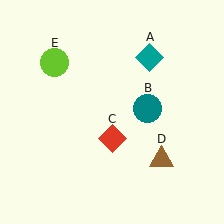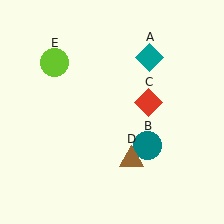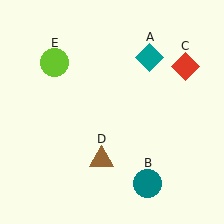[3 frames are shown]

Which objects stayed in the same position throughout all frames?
Teal diamond (object A) and lime circle (object E) remained stationary.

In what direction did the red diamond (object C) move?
The red diamond (object C) moved up and to the right.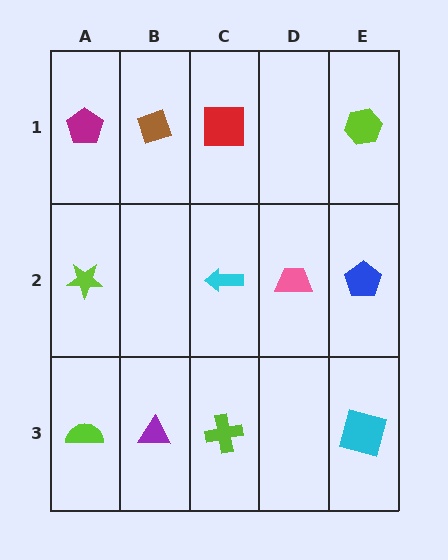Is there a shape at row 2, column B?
No, that cell is empty.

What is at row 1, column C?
A red square.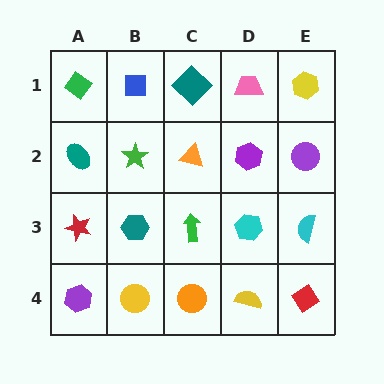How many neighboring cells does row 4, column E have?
2.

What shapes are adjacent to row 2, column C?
A teal diamond (row 1, column C), a green arrow (row 3, column C), a green star (row 2, column B), a purple hexagon (row 2, column D).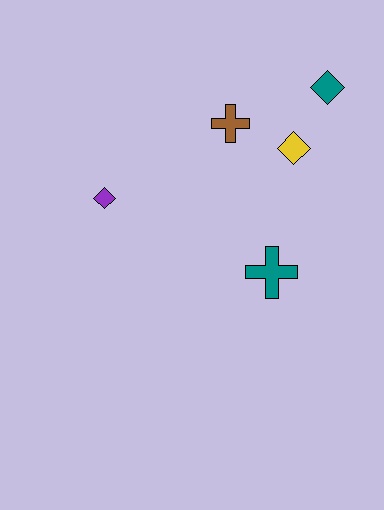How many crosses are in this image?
There are 2 crosses.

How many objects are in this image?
There are 5 objects.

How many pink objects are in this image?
There are no pink objects.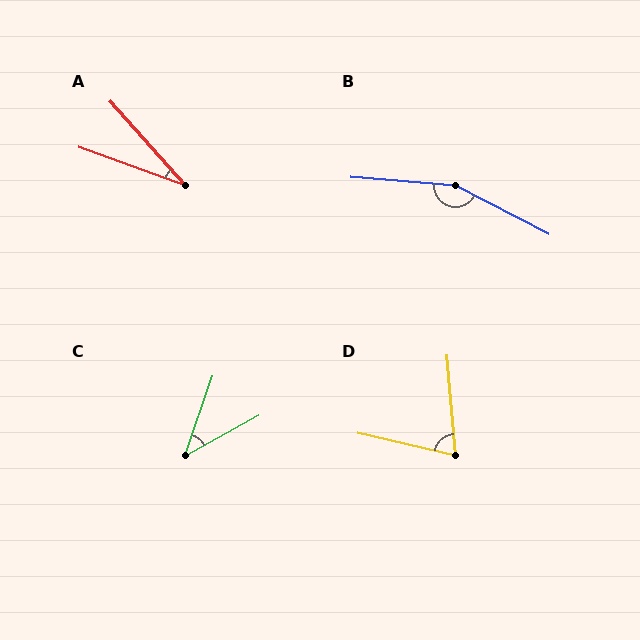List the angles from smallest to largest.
A (28°), C (42°), D (72°), B (157°).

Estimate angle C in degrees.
Approximately 42 degrees.